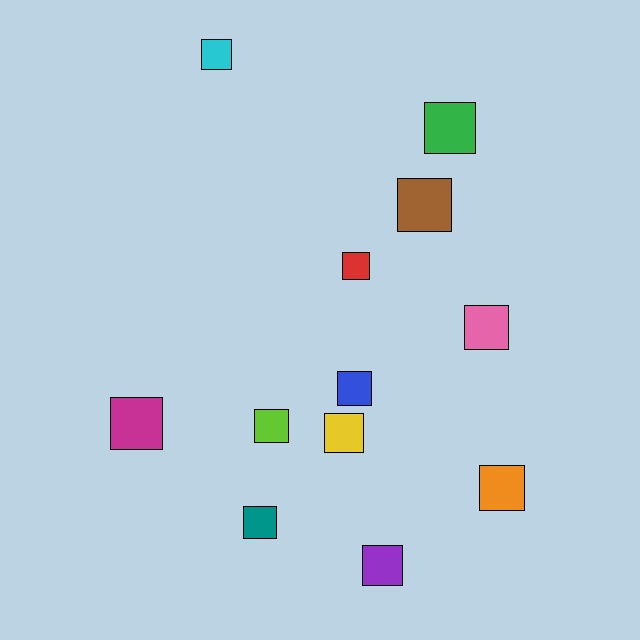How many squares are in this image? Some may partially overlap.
There are 12 squares.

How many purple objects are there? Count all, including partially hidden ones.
There is 1 purple object.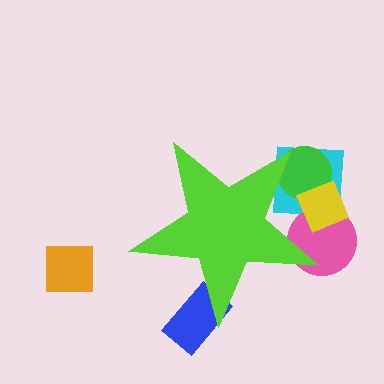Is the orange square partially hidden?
No, the orange square is fully visible.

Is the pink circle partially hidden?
Yes, the pink circle is partially hidden behind the lime star.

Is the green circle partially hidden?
Yes, the green circle is partially hidden behind the lime star.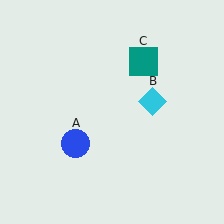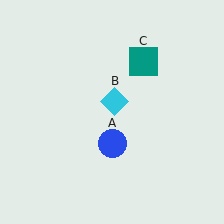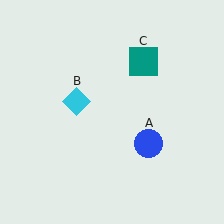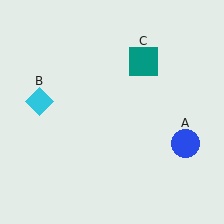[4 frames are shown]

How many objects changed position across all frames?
2 objects changed position: blue circle (object A), cyan diamond (object B).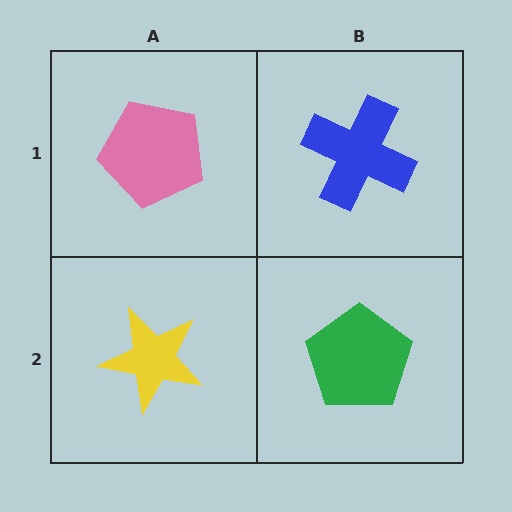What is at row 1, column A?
A pink pentagon.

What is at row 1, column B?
A blue cross.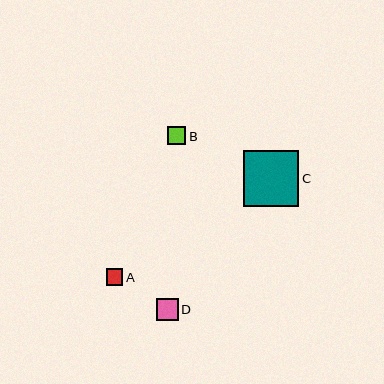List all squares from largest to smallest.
From largest to smallest: C, D, B, A.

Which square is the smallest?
Square A is the smallest with a size of approximately 16 pixels.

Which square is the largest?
Square C is the largest with a size of approximately 55 pixels.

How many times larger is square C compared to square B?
Square C is approximately 3.1 times the size of square B.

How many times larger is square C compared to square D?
Square C is approximately 2.6 times the size of square D.